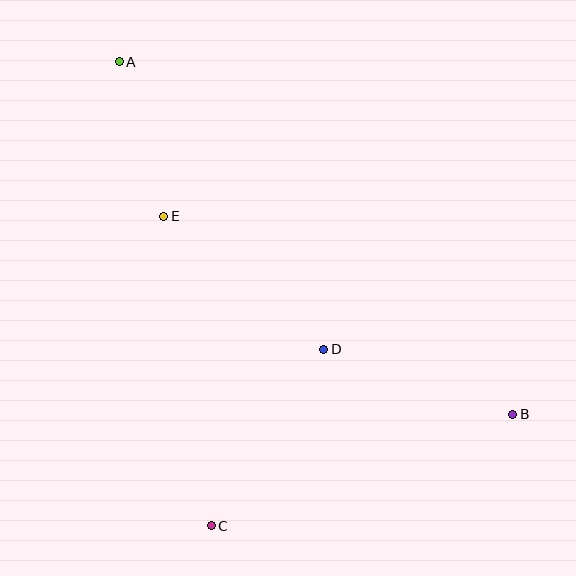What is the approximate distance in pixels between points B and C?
The distance between B and C is approximately 322 pixels.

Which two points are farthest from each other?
Points A and B are farthest from each other.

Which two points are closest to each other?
Points A and E are closest to each other.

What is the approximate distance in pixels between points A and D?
The distance between A and D is approximately 352 pixels.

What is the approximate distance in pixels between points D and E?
The distance between D and E is approximately 208 pixels.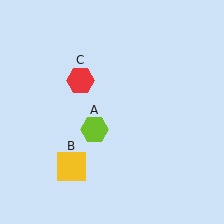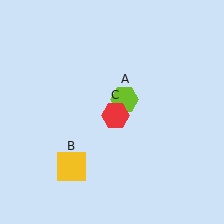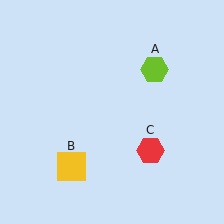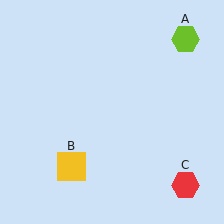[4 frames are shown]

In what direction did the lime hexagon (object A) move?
The lime hexagon (object A) moved up and to the right.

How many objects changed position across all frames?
2 objects changed position: lime hexagon (object A), red hexagon (object C).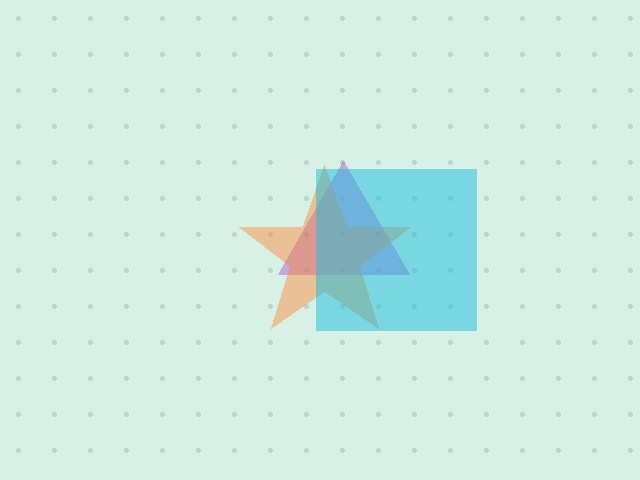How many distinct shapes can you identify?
There are 3 distinct shapes: a purple triangle, an orange star, a cyan square.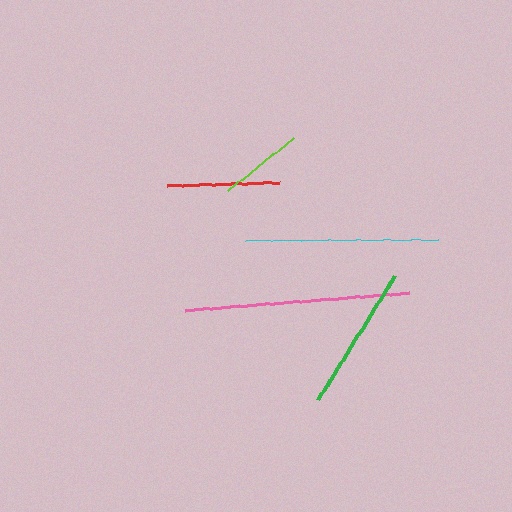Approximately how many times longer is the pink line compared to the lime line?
The pink line is approximately 2.7 times the length of the lime line.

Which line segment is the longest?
The pink line is the longest at approximately 225 pixels.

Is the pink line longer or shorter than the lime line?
The pink line is longer than the lime line.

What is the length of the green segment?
The green segment is approximately 146 pixels long.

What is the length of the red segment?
The red segment is approximately 112 pixels long.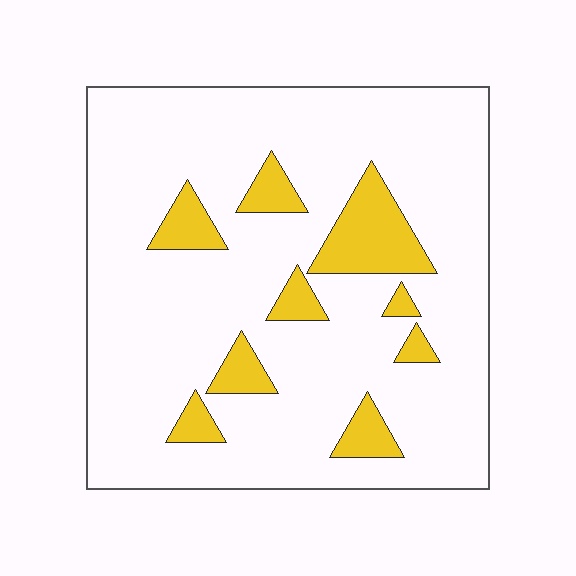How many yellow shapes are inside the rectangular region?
9.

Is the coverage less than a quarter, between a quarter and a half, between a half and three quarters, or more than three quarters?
Less than a quarter.